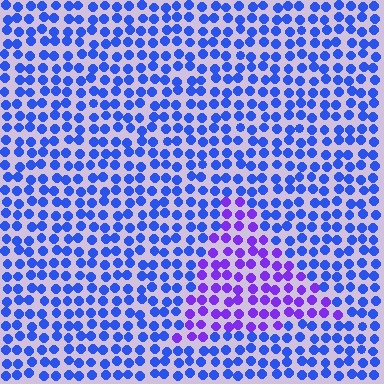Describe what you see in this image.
The image is filled with small blue elements in a uniform arrangement. A triangle-shaped region is visible where the elements are tinted to a slightly different hue, forming a subtle color boundary.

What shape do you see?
I see a triangle.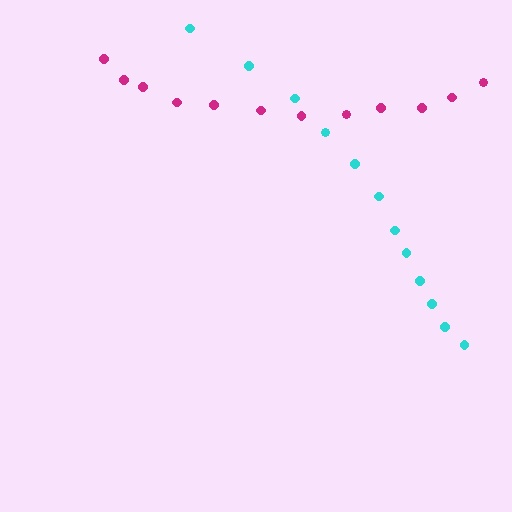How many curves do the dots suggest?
There are 2 distinct paths.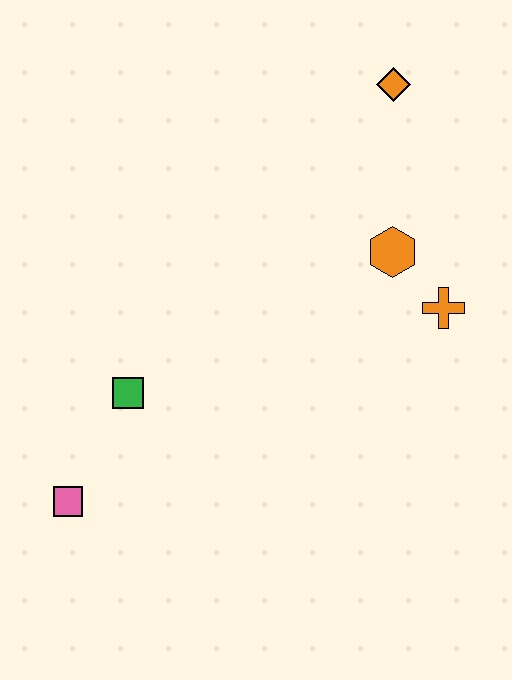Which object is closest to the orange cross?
The orange hexagon is closest to the orange cross.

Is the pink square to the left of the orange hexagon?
Yes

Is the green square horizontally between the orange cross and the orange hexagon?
No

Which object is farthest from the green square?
The orange diamond is farthest from the green square.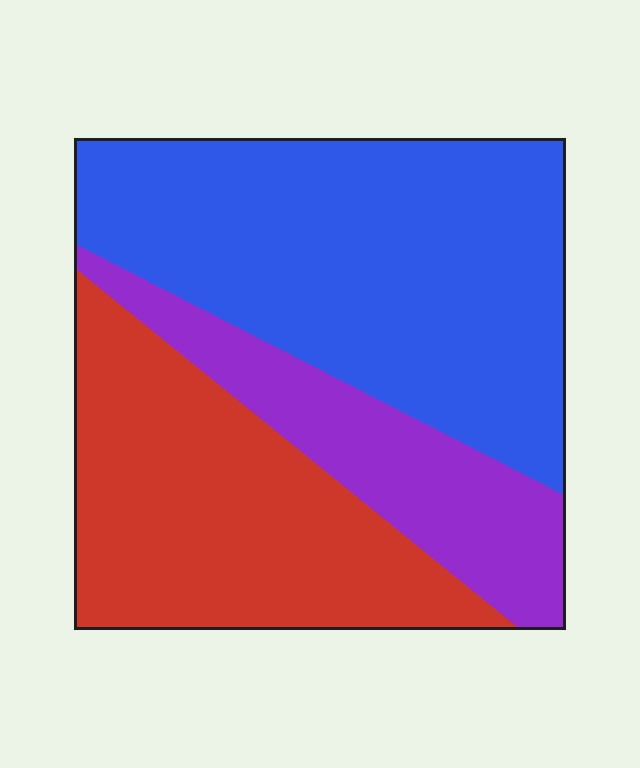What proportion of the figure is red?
Red takes up about one third (1/3) of the figure.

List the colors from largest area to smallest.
From largest to smallest: blue, red, purple.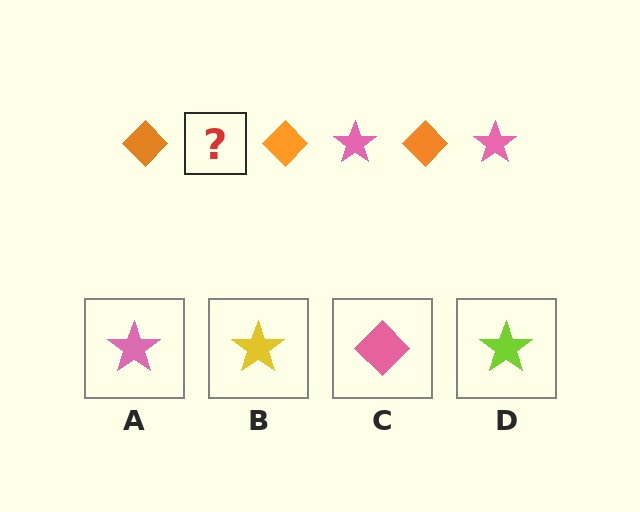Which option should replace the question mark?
Option A.